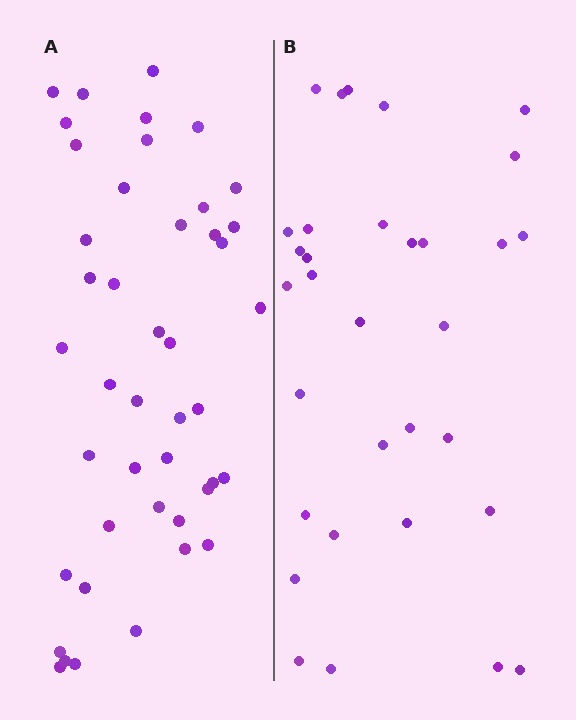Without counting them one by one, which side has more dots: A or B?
Region A (the left region) has more dots.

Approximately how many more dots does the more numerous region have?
Region A has roughly 12 or so more dots than region B.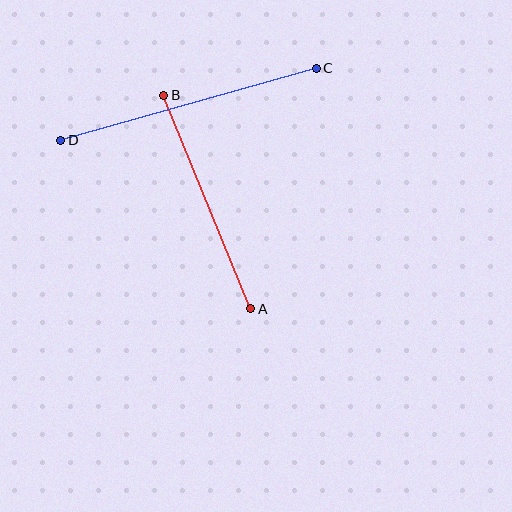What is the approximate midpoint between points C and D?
The midpoint is at approximately (188, 104) pixels.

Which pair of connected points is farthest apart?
Points C and D are farthest apart.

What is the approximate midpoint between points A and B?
The midpoint is at approximately (207, 202) pixels.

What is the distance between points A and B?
The distance is approximately 231 pixels.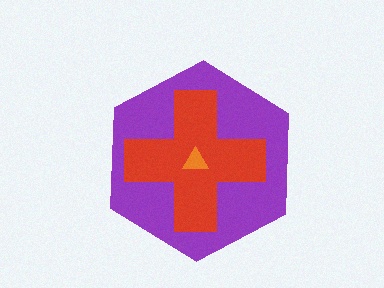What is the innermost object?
The orange triangle.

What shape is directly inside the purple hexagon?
The red cross.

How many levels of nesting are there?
3.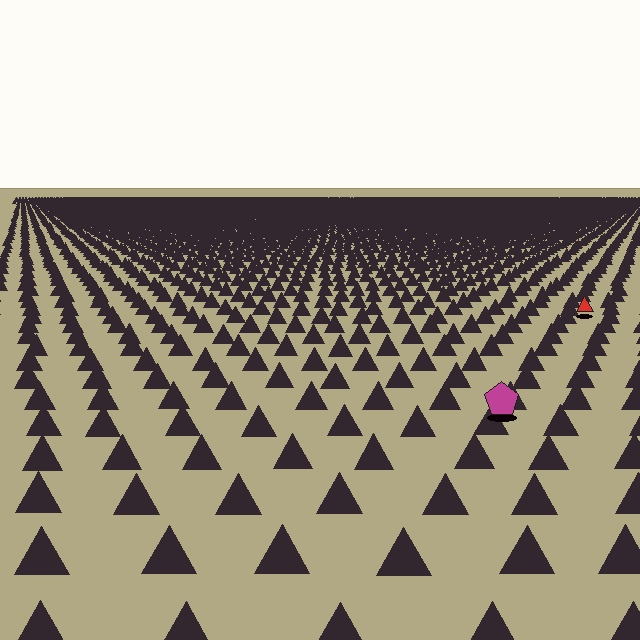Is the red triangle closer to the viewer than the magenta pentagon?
No. The magenta pentagon is closer — you can tell from the texture gradient: the ground texture is coarser near it.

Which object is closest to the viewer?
The magenta pentagon is closest. The texture marks near it are larger and more spread out.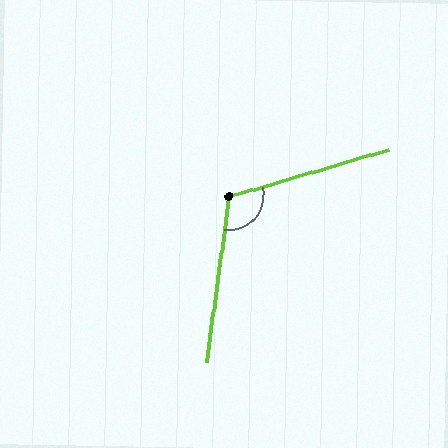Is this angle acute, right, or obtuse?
It is obtuse.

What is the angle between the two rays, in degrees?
Approximately 114 degrees.